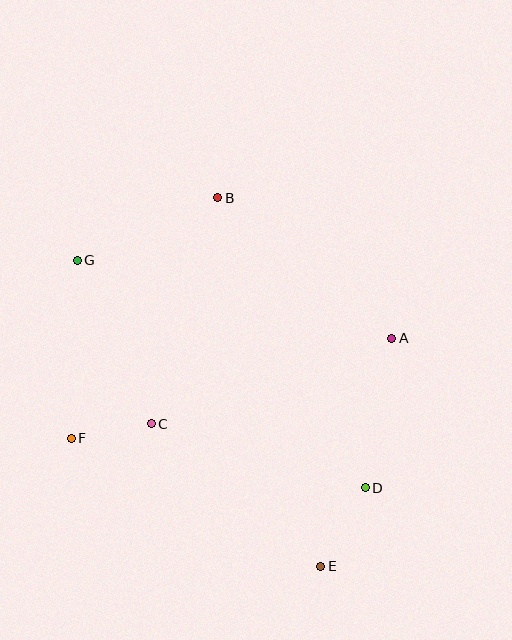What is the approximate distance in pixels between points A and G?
The distance between A and G is approximately 324 pixels.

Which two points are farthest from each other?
Points E and G are farthest from each other.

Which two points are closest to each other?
Points C and F are closest to each other.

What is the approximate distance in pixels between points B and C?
The distance between B and C is approximately 235 pixels.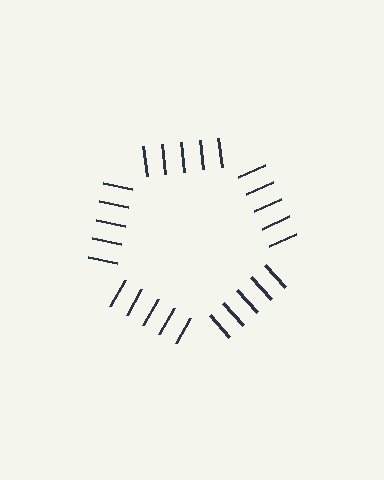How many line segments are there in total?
25 — 5 along each of the 5 edges.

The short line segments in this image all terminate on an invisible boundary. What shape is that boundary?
An illusory pentagon — the line segments terminate on its edges but no continuous stroke is drawn.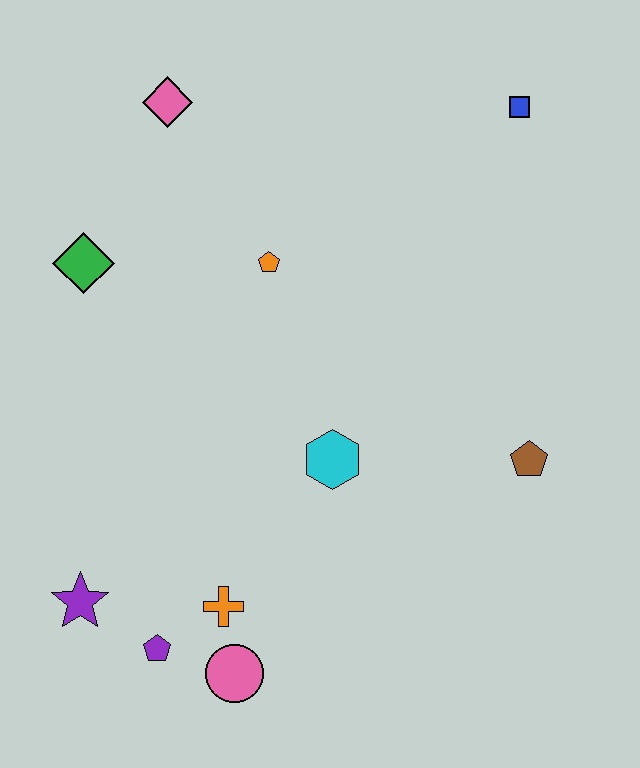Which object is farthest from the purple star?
The blue square is farthest from the purple star.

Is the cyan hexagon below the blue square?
Yes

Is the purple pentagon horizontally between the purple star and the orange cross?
Yes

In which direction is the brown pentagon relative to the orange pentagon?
The brown pentagon is to the right of the orange pentagon.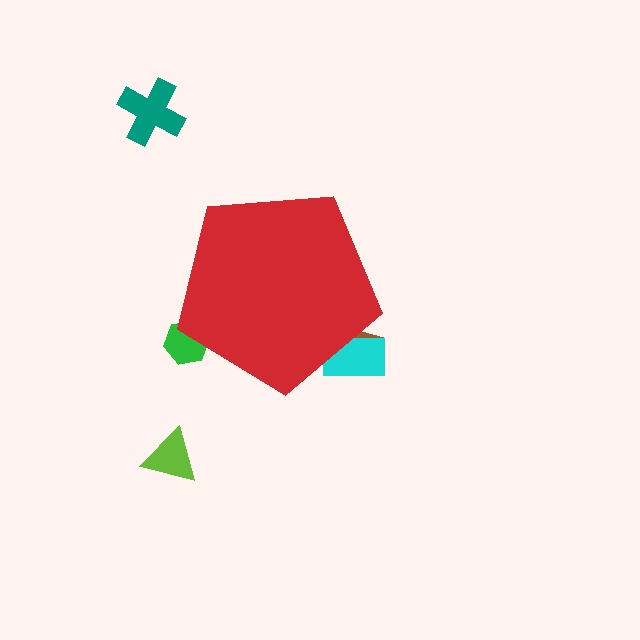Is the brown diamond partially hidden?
Yes, the brown diamond is partially hidden behind the red pentagon.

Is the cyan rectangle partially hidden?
Yes, the cyan rectangle is partially hidden behind the red pentagon.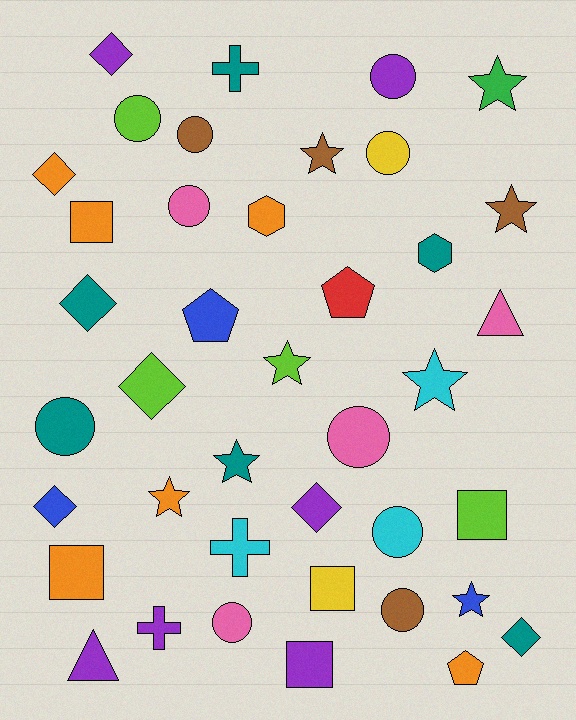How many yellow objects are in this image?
There are 2 yellow objects.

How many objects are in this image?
There are 40 objects.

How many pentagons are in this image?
There are 3 pentagons.